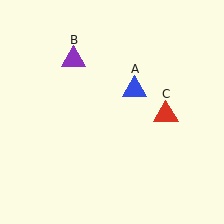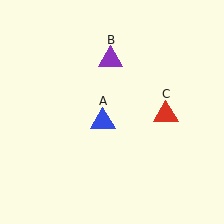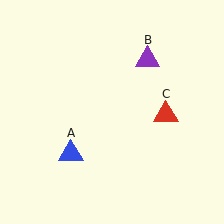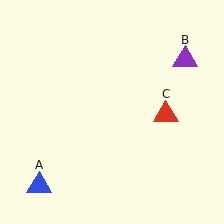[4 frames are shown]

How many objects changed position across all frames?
2 objects changed position: blue triangle (object A), purple triangle (object B).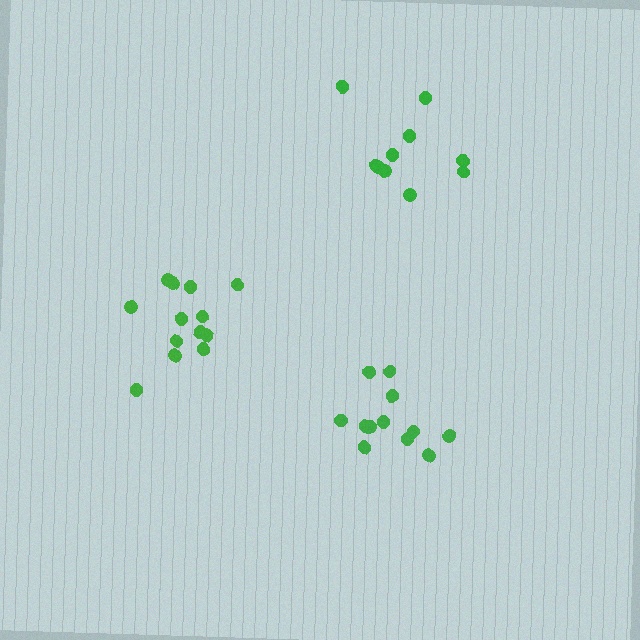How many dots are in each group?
Group 1: 13 dots, Group 2: 10 dots, Group 3: 13 dots (36 total).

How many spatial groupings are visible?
There are 3 spatial groupings.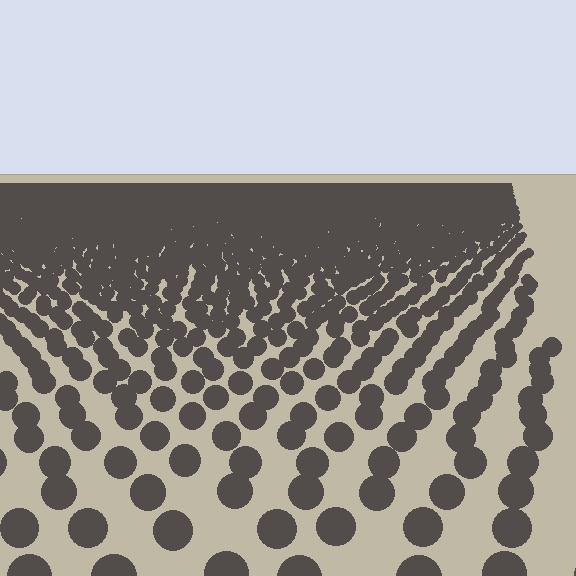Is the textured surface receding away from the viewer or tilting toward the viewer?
The surface is receding away from the viewer. Texture elements get smaller and denser toward the top.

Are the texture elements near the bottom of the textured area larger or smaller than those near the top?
Larger. Near the bottom, elements are closer to the viewer and appear at a bigger on-screen size.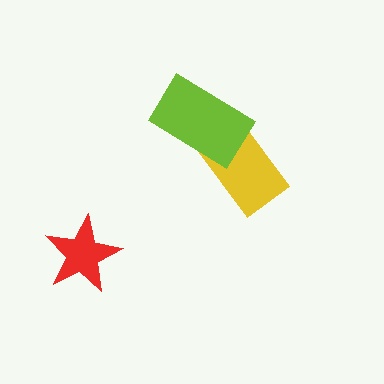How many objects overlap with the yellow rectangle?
1 object overlaps with the yellow rectangle.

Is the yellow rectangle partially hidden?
Yes, it is partially covered by another shape.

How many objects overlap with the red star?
0 objects overlap with the red star.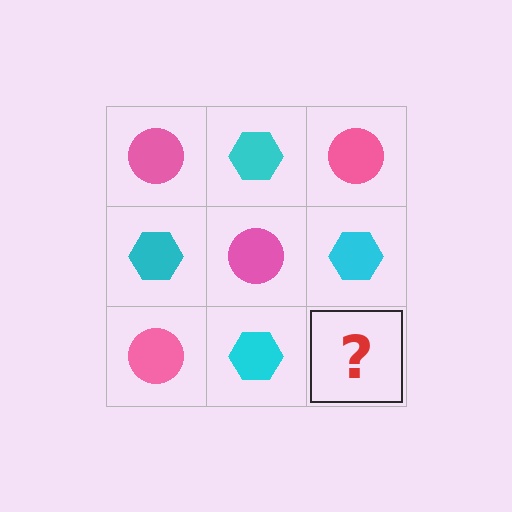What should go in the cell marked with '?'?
The missing cell should contain a pink circle.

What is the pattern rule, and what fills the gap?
The rule is that it alternates pink circle and cyan hexagon in a checkerboard pattern. The gap should be filled with a pink circle.